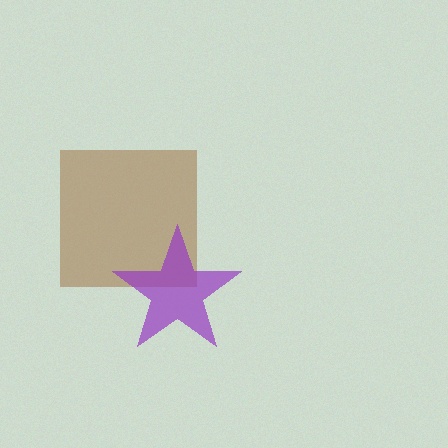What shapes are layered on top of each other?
The layered shapes are: a brown square, a purple star.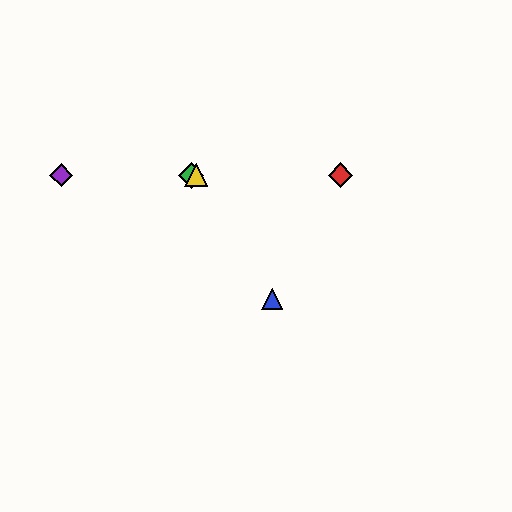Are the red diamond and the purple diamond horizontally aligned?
Yes, both are at y≈175.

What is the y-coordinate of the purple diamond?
The purple diamond is at y≈175.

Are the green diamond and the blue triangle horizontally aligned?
No, the green diamond is at y≈175 and the blue triangle is at y≈299.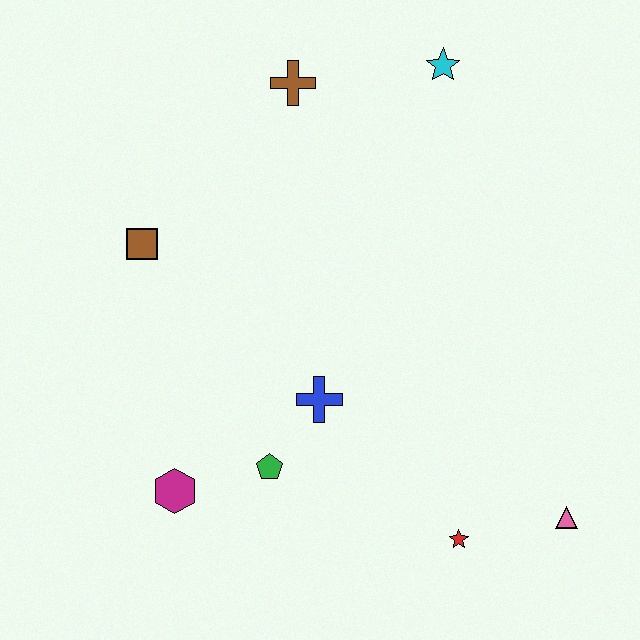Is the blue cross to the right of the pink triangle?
No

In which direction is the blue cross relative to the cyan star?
The blue cross is below the cyan star.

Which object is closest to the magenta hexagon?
The green pentagon is closest to the magenta hexagon.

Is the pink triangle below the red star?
No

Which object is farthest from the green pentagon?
The cyan star is farthest from the green pentagon.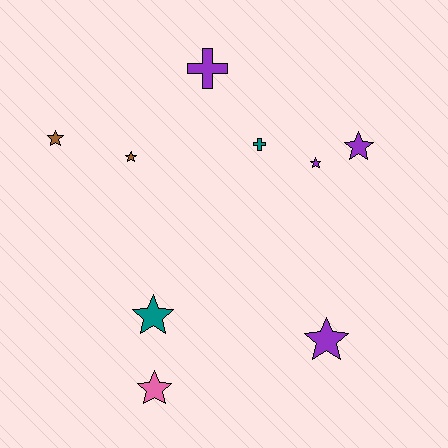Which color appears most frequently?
Purple, with 4 objects.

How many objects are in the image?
There are 9 objects.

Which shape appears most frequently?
Star, with 7 objects.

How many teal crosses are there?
There is 1 teal cross.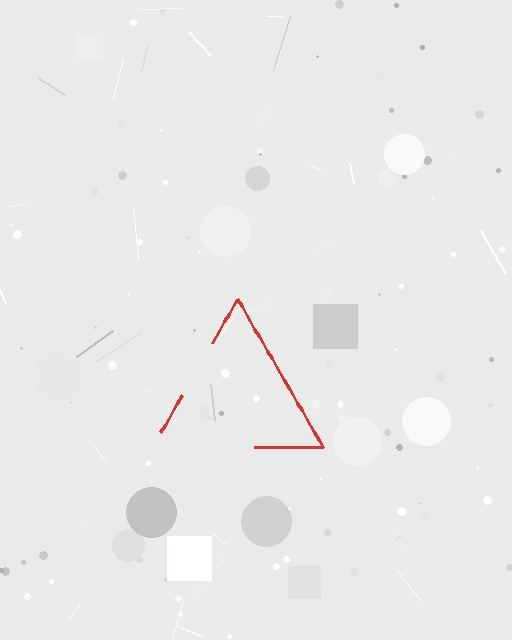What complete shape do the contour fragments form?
The contour fragments form a triangle.